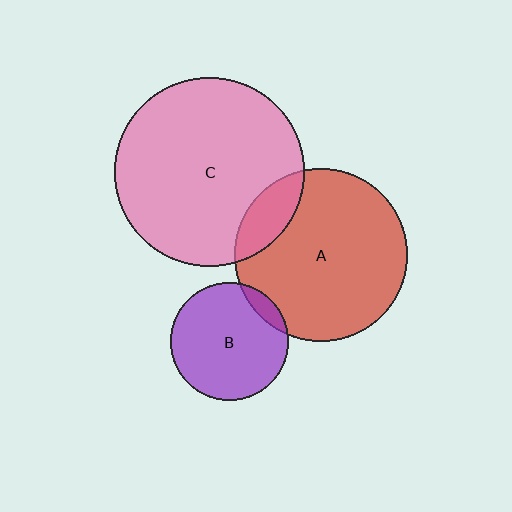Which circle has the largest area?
Circle C (pink).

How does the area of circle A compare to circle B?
Approximately 2.1 times.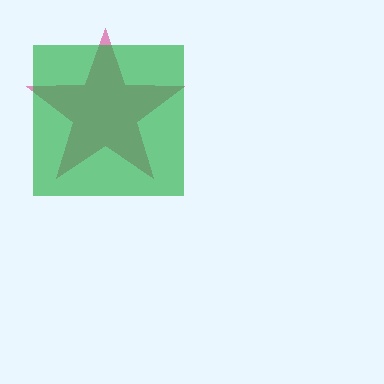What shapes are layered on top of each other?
The layered shapes are: a magenta star, a green square.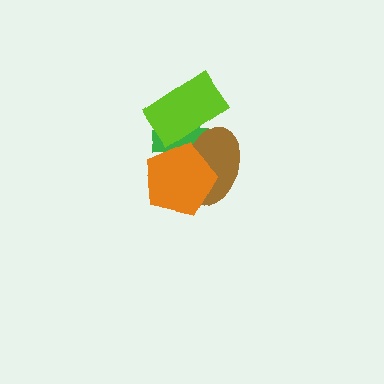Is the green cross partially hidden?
Yes, it is partially covered by another shape.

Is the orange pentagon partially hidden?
No, no other shape covers it.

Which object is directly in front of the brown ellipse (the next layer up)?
The lime rectangle is directly in front of the brown ellipse.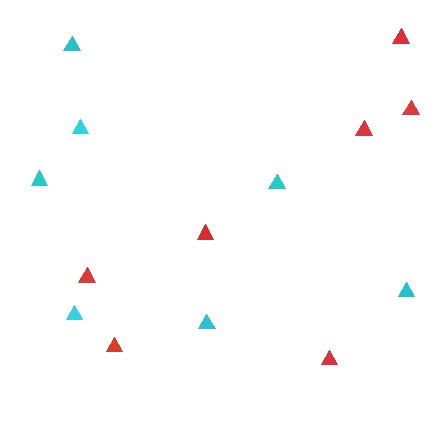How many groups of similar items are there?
There are 2 groups: one group of red triangles (7) and one group of cyan triangles (7).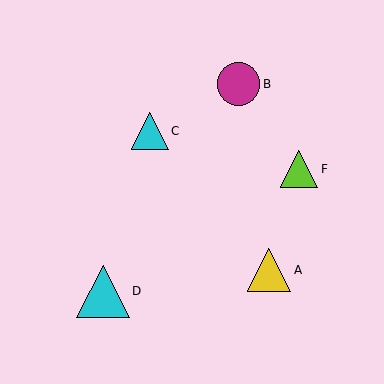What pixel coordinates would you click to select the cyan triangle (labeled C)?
Click at (150, 131) to select the cyan triangle C.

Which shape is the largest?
The cyan triangle (labeled D) is the largest.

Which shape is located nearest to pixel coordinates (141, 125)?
The cyan triangle (labeled C) at (150, 131) is nearest to that location.